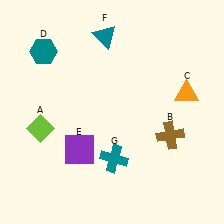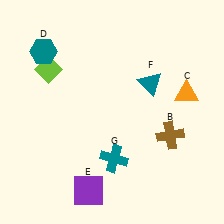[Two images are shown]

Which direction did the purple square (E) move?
The purple square (E) moved down.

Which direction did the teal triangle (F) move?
The teal triangle (F) moved down.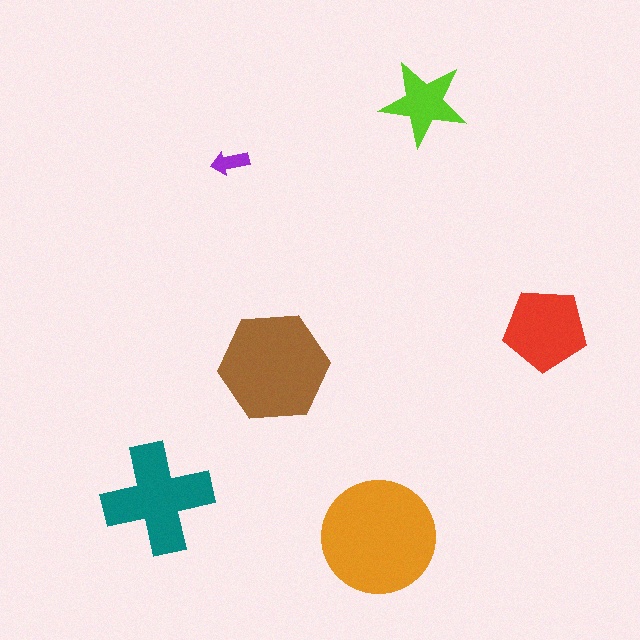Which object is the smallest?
The purple arrow.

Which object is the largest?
The orange circle.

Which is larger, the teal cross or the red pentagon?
The teal cross.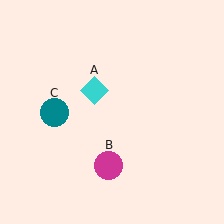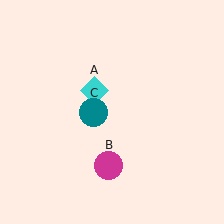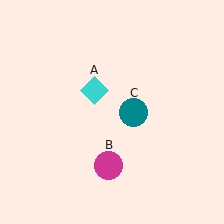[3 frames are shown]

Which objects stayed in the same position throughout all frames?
Cyan diamond (object A) and magenta circle (object B) remained stationary.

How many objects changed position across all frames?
1 object changed position: teal circle (object C).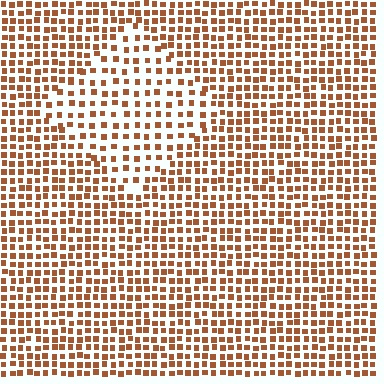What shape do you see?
I see a diamond.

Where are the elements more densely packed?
The elements are more densely packed outside the diamond boundary.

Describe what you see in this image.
The image contains small brown elements arranged at two different densities. A diamond-shaped region is visible where the elements are less densely packed than the surrounding area.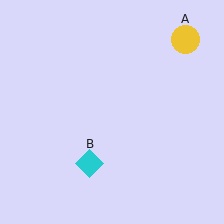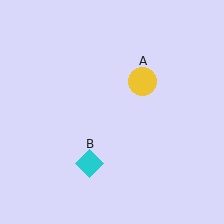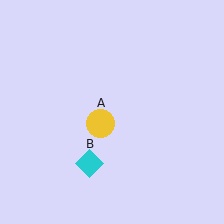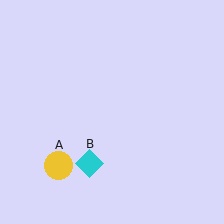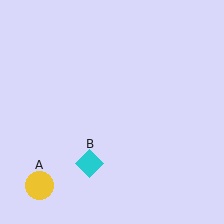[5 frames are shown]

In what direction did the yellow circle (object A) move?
The yellow circle (object A) moved down and to the left.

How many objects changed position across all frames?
1 object changed position: yellow circle (object A).